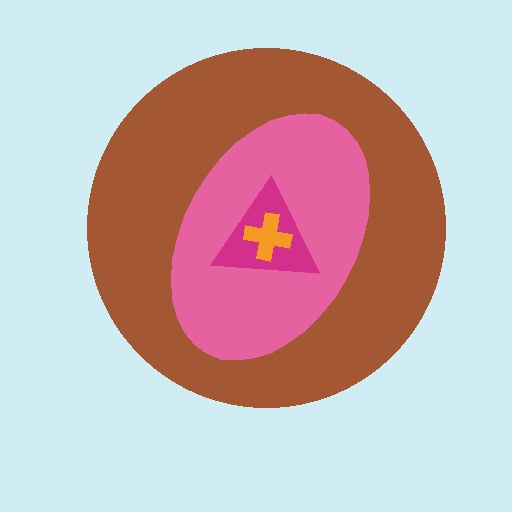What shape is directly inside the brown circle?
The pink ellipse.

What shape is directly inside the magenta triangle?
The orange cross.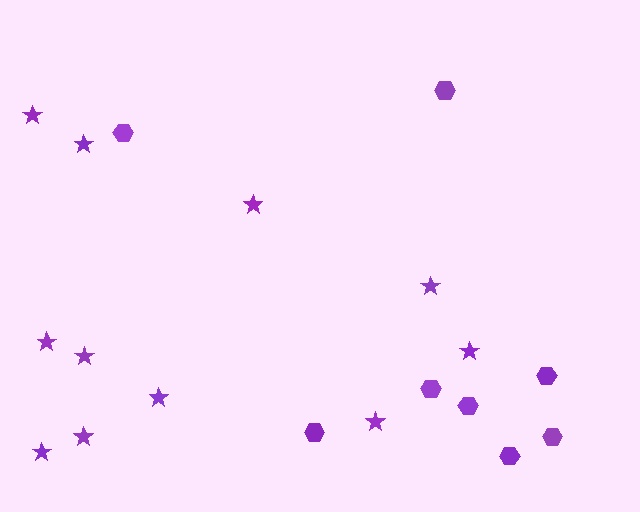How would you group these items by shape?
There are 2 groups: one group of stars (11) and one group of hexagons (8).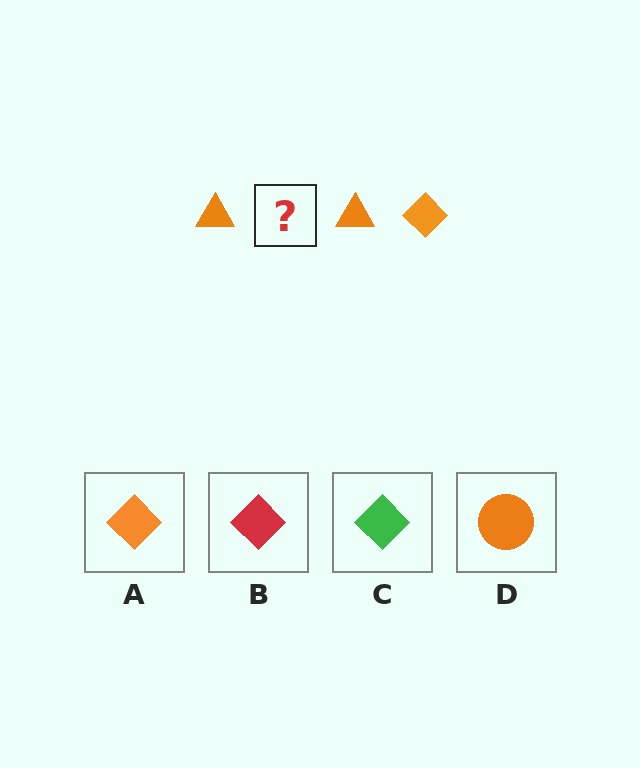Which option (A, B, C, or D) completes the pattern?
A.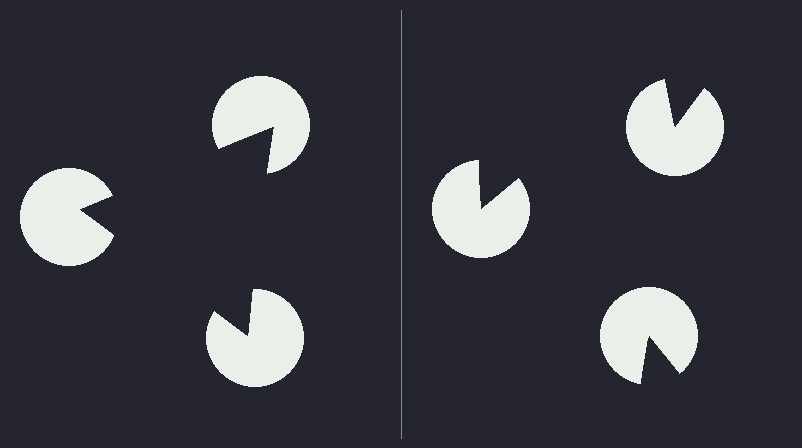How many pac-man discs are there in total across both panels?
6 — 3 on each side.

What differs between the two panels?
The pac-man discs are positioned identically on both sides; only the wedge orientations differ. On the left they align to a triangle; on the right they are misaligned.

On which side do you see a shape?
An illusory triangle appears on the left side. On the right side the wedge cuts are rotated, so no coherent shape forms.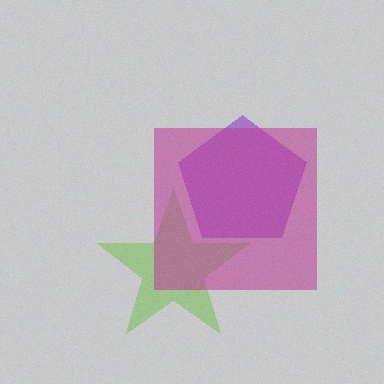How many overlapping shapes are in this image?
There are 3 overlapping shapes in the image.